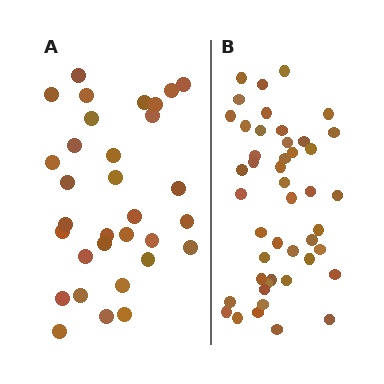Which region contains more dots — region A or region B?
Region B (the right region) has more dots.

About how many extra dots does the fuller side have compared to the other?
Region B has approximately 15 more dots than region A.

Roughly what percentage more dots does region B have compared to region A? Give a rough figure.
About 45% more.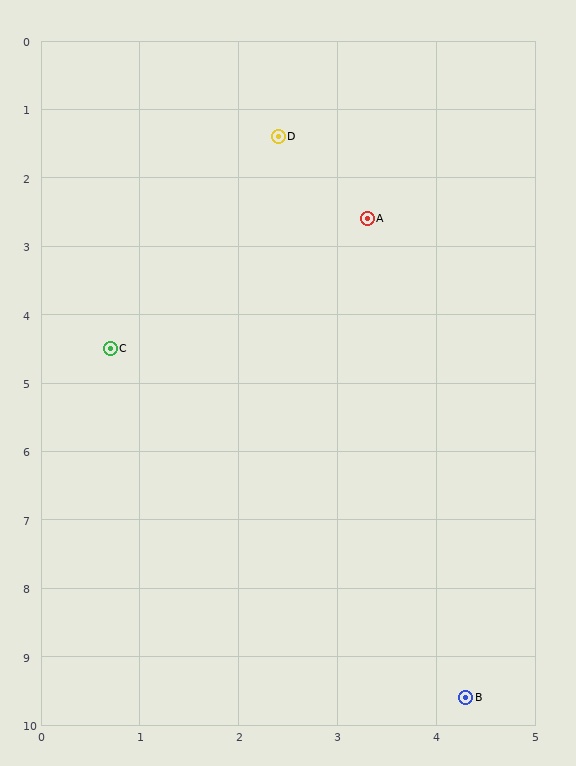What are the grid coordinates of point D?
Point D is at approximately (2.4, 1.4).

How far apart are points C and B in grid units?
Points C and B are about 6.2 grid units apart.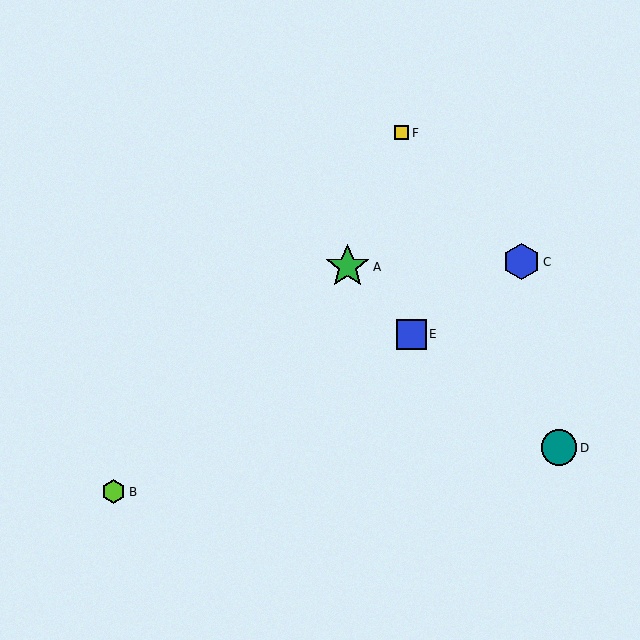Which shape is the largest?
The green star (labeled A) is the largest.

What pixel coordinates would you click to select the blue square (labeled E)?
Click at (411, 334) to select the blue square E.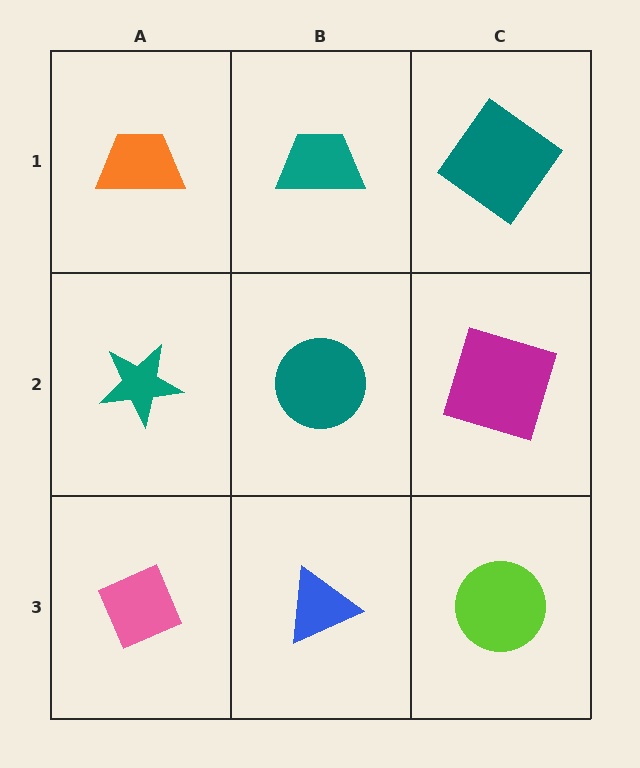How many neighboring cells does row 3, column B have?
3.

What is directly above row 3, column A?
A teal star.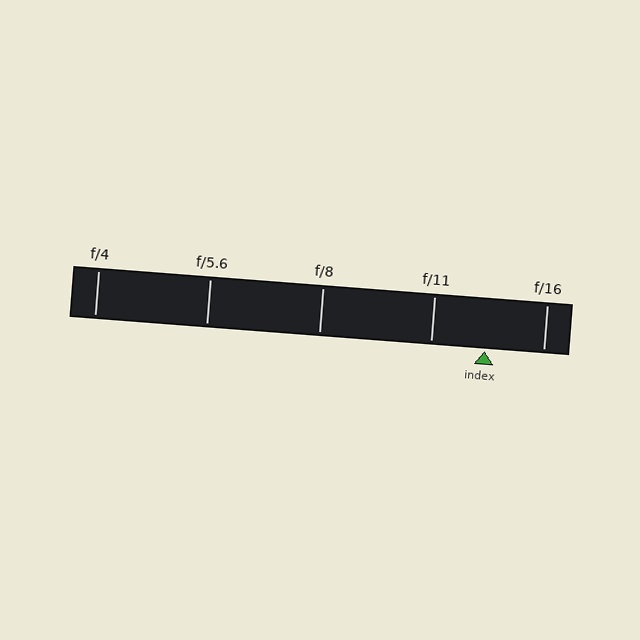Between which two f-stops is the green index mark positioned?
The index mark is between f/11 and f/16.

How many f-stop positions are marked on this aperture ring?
There are 5 f-stop positions marked.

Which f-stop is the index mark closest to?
The index mark is closest to f/11.